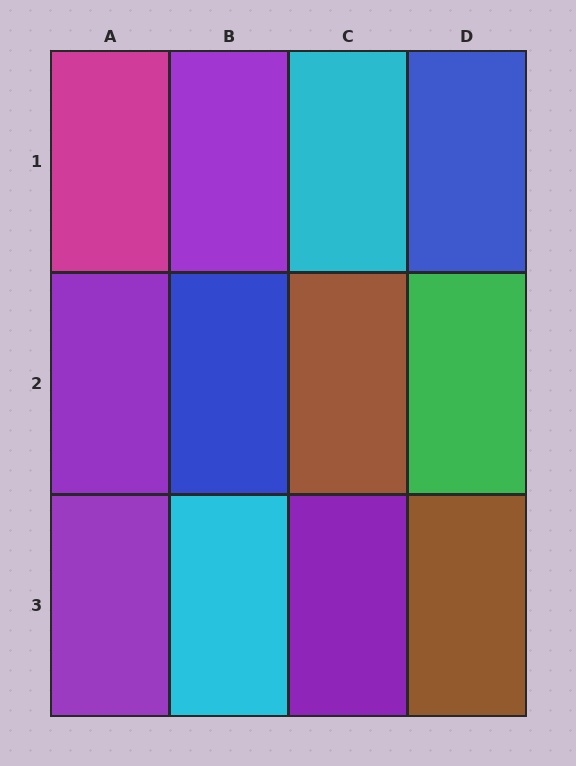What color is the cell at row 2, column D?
Green.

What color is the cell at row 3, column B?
Cyan.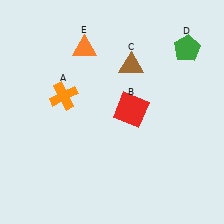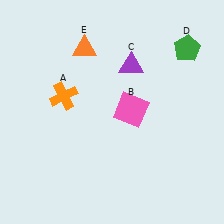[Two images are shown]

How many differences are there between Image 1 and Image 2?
There are 2 differences between the two images.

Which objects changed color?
B changed from red to pink. C changed from brown to purple.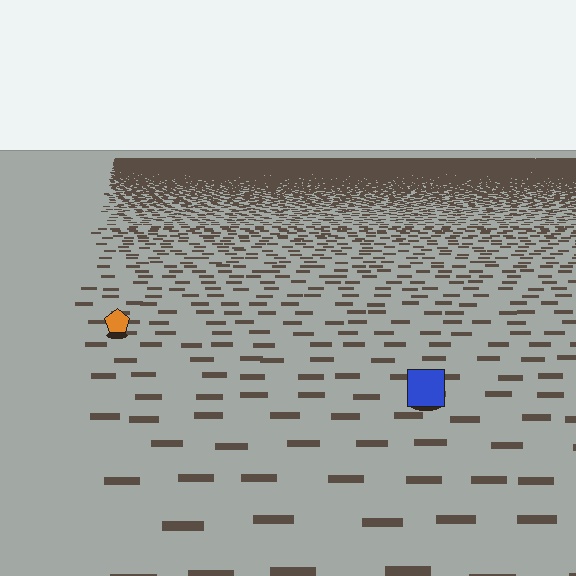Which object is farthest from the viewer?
The orange pentagon is farthest from the viewer. It appears smaller and the ground texture around it is denser.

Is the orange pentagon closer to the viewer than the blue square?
No. The blue square is closer — you can tell from the texture gradient: the ground texture is coarser near it.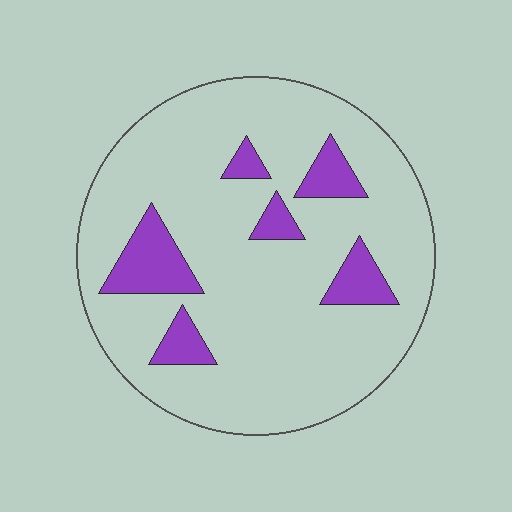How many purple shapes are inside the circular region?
6.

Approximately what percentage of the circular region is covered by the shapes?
Approximately 15%.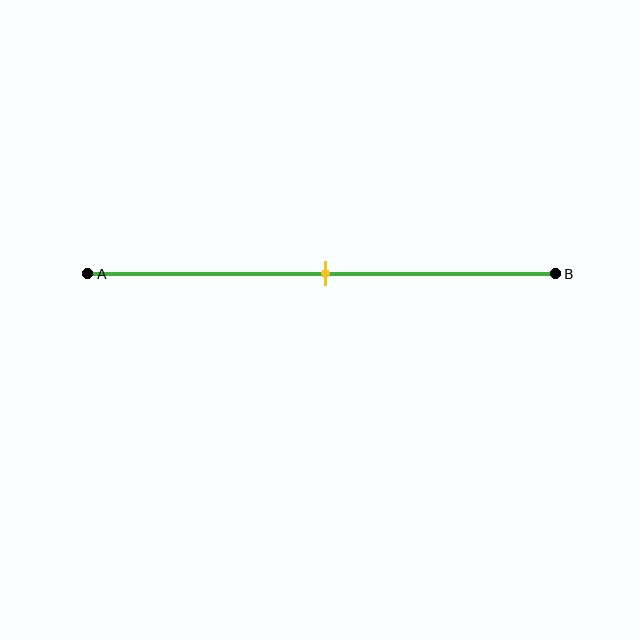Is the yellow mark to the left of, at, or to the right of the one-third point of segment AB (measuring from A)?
The yellow mark is to the right of the one-third point of segment AB.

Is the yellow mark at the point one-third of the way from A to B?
No, the mark is at about 50% from A, not at the 33% one-third point.